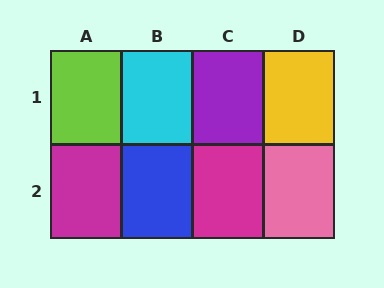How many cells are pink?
1 cell is pink.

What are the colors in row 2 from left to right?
Magenta, blue, magenta, pink.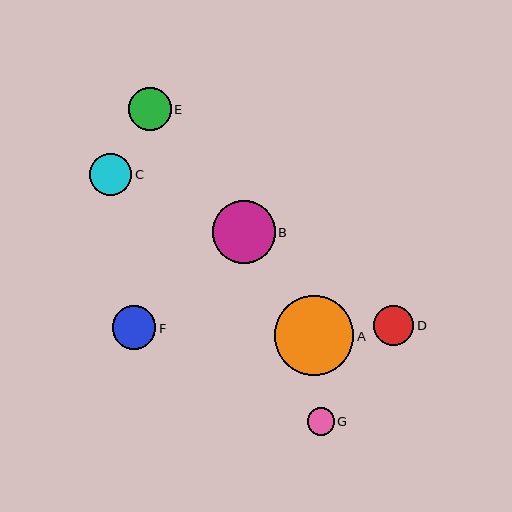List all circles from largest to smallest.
From largest to smallest: A, B, F, E, C, D, G.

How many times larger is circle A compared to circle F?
Circle A is approximately 1.8 times the size of circle F.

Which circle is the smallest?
Circle G is the smallest with a size of approximately 27 pixels.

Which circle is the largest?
Circle A is the largest with a size of approximately 79 pixels.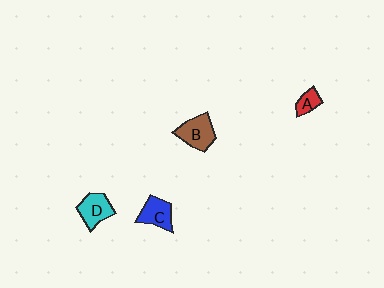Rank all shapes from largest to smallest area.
From largest to smallest: B (brown), D (cyan), C (blue), A (red).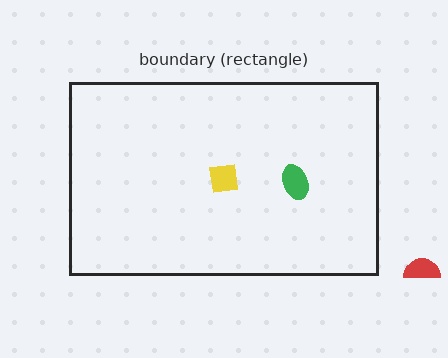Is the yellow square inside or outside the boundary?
Inside.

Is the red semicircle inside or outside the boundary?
Outside.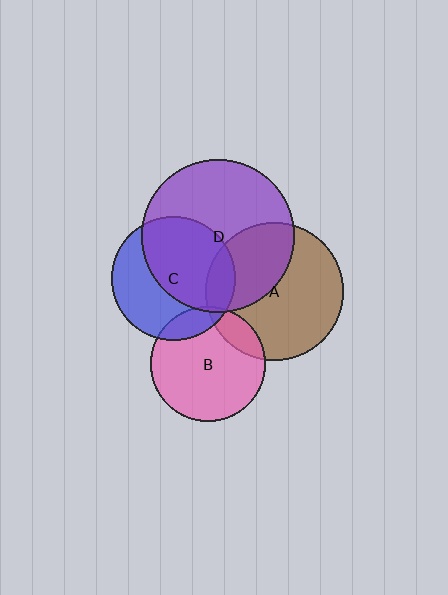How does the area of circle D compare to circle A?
Approximately 1.2 times.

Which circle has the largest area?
Circle D (purple).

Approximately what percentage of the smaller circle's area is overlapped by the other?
Approximately 15%.